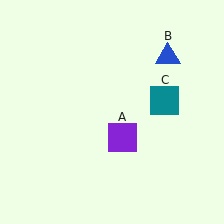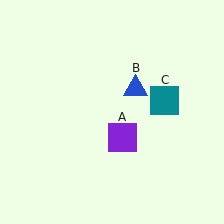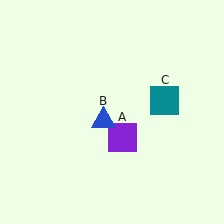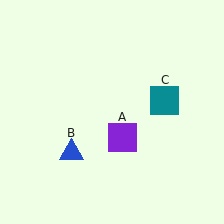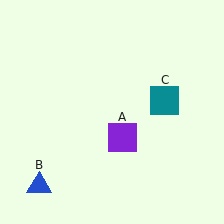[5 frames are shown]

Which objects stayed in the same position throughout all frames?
Purple square (object A) and teal square (object C) remained stationary.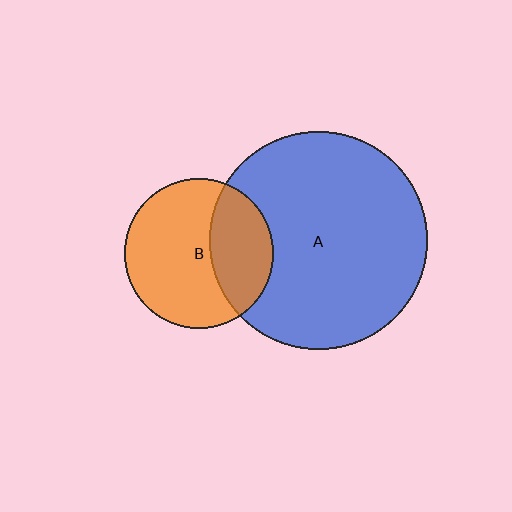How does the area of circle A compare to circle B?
Approximately 2.1 times.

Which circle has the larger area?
Circle A (blue).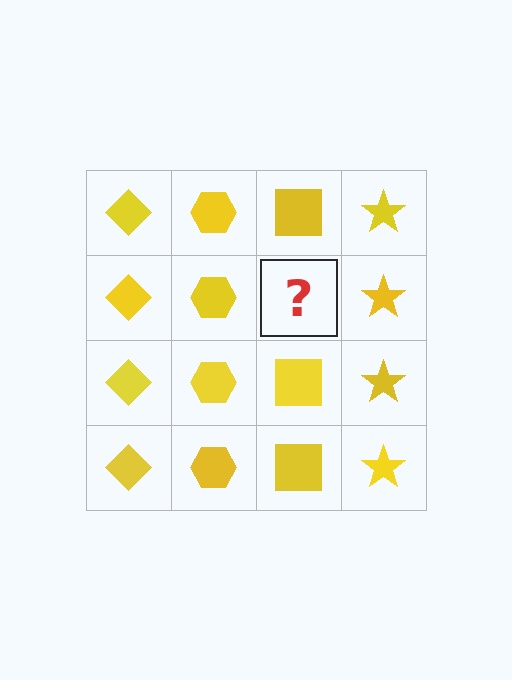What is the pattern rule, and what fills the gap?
The rule is that each column has a consistent shape. The gap should be filled with a yellow square.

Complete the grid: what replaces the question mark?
The question mark should be replaced with a yellow square.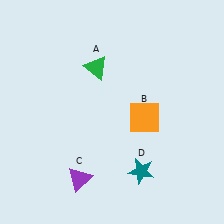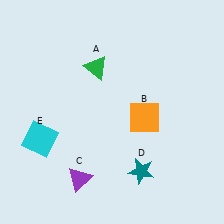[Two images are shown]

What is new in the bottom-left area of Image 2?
A cyan square (E) was added in the bottom-left area of Image 2.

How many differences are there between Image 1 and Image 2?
There is 1 difference between the two images.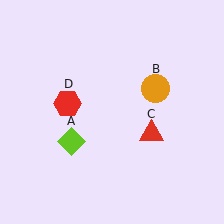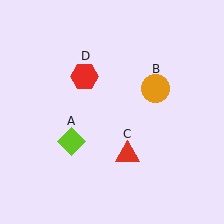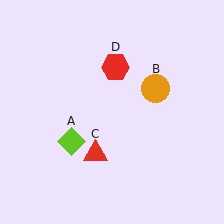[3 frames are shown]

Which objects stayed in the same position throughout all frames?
Lime diamond (object A) and orange circle (object B) remained stationary.